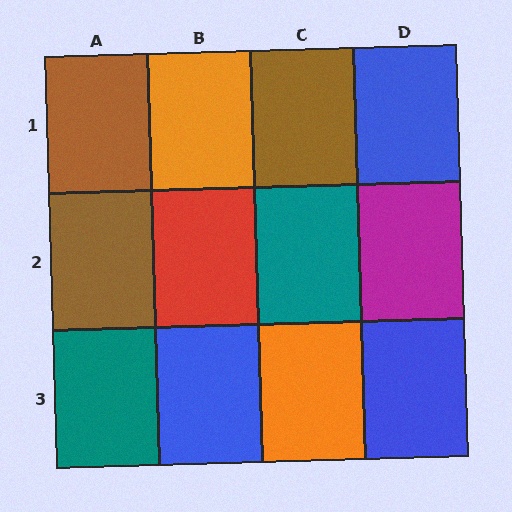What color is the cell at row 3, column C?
Orange.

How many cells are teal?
2 cells are teal.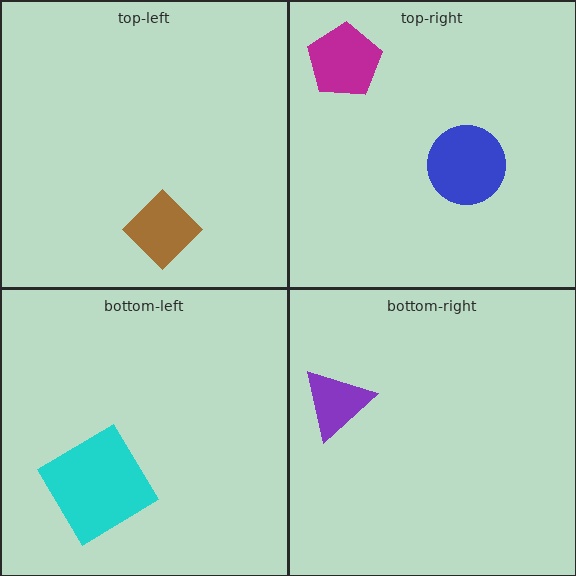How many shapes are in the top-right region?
2.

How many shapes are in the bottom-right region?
1.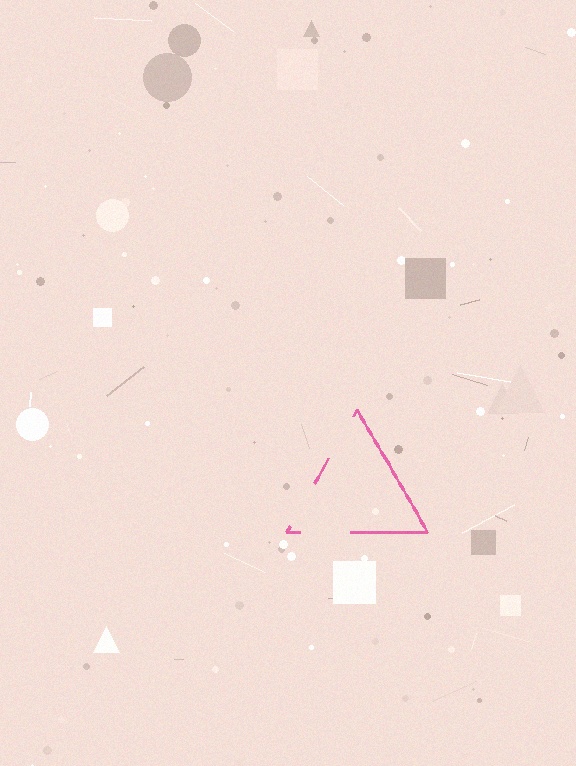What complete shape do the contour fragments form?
The contour fragments form a triangle.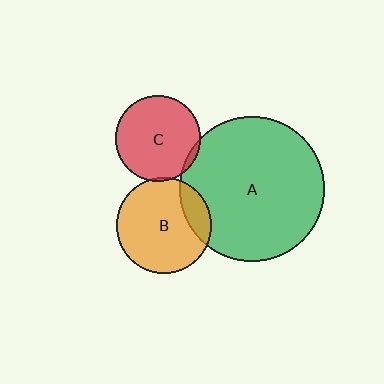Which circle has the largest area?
Circle A (green).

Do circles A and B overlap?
Yes.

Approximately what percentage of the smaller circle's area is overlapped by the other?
Approximately 15%.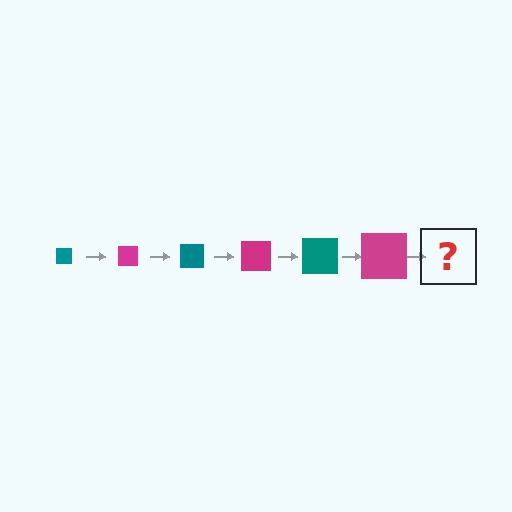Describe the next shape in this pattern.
It should be a teal square, larger than the previous one.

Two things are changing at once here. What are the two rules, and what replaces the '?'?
The two rules are that the square grows larger each step and the color cycles through teal and magenta. The '?' should be a teal square, larger than the previous one.